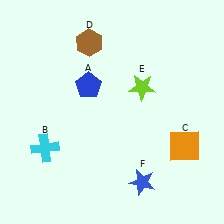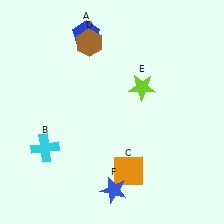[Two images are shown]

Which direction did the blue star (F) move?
The blue star (F) moved left.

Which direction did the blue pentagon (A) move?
The blue pentagon (A) moved up.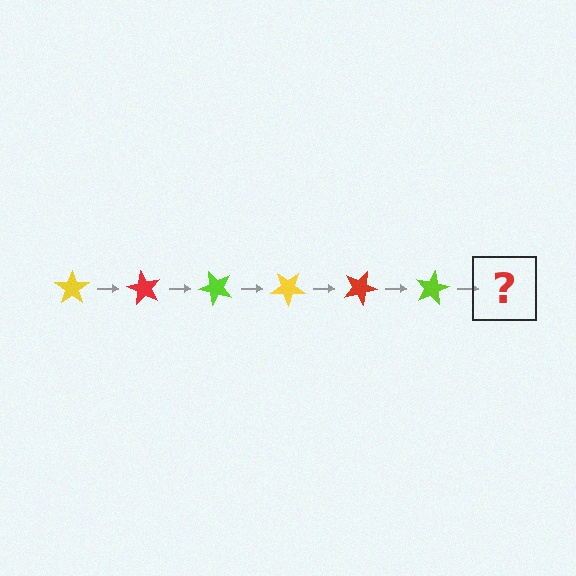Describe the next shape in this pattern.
It should be a yellow star, rotated 360 degrees from the start.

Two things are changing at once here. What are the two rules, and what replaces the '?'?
The two rules are that it rotates 60 degrees each step and the color cycles through yellow, red, and lime. The '?' should be a yellow star, rotated 360 degrees from the start.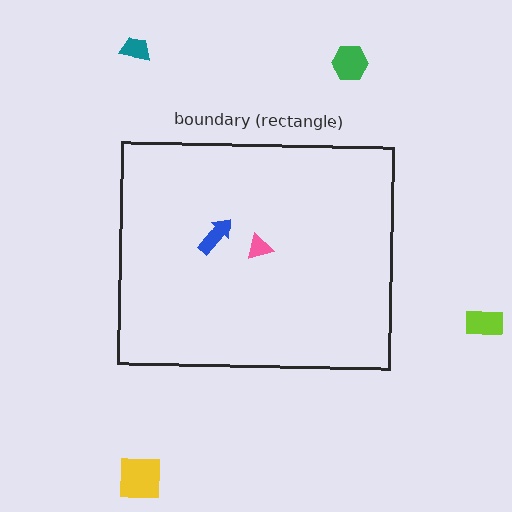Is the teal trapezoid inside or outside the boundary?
Outside.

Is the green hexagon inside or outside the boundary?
Outside.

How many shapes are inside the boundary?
2 inside, 4 outside.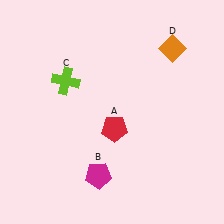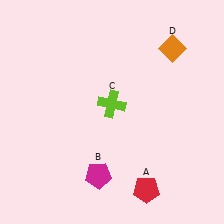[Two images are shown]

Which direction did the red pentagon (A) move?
The red pentagon (A) moved down.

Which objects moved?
The objects that moved are: the red pentagon (A), the lime cross (C).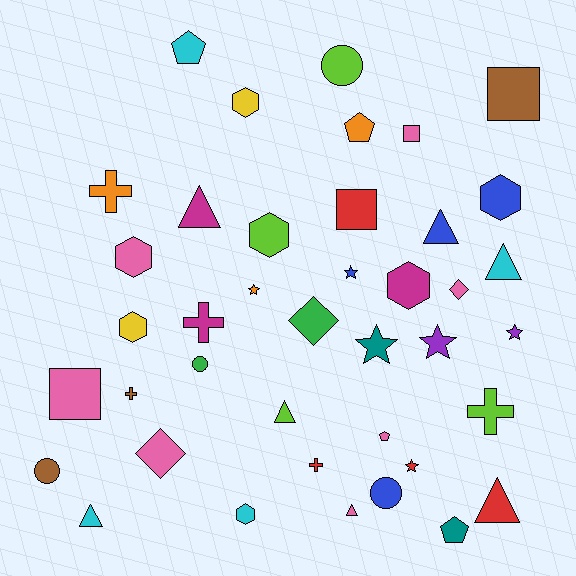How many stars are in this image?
There are 6 stars.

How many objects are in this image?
There are 40 objects.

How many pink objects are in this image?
There are 7 pink objects.